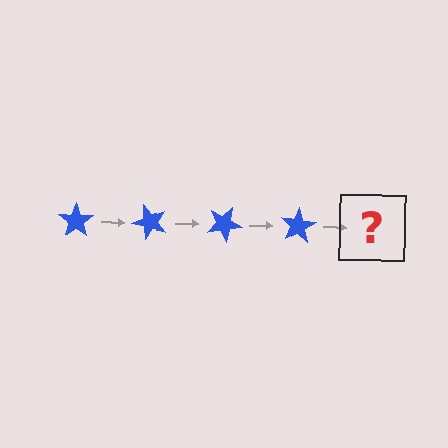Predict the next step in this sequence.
The next step is a blue star rotated 200 degrees.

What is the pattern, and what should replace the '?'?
The pattern is that the star rotates 50 degrees each step. The '?' should be a blue star rotated 200 degrees.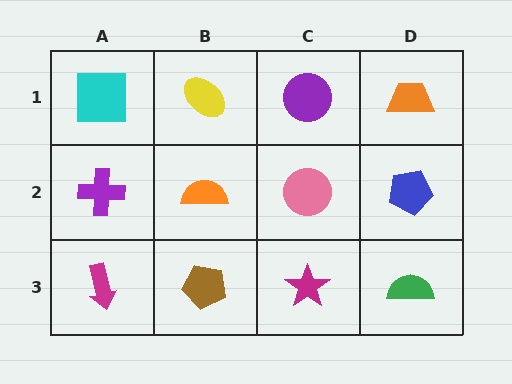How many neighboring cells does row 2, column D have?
3.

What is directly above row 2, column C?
A purple circle.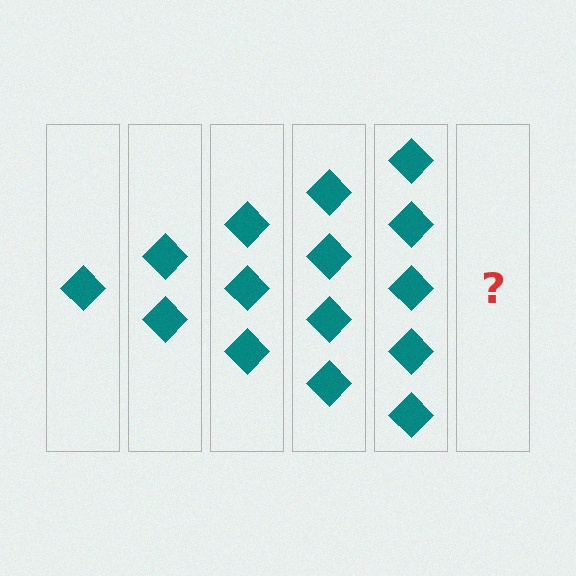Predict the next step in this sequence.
The next step is 6 diamonds.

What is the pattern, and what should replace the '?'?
The pattern is that each step adds one more diamond. The '?' should be 6 diamonds.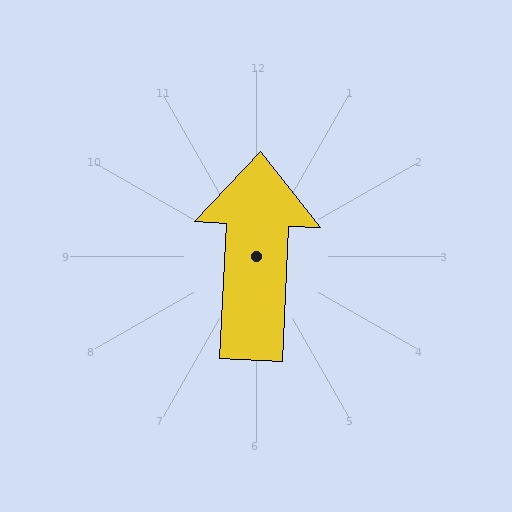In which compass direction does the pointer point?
North.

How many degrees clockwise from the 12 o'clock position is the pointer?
Approximately 3 degrees.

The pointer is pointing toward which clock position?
Roughly 12 o'clock.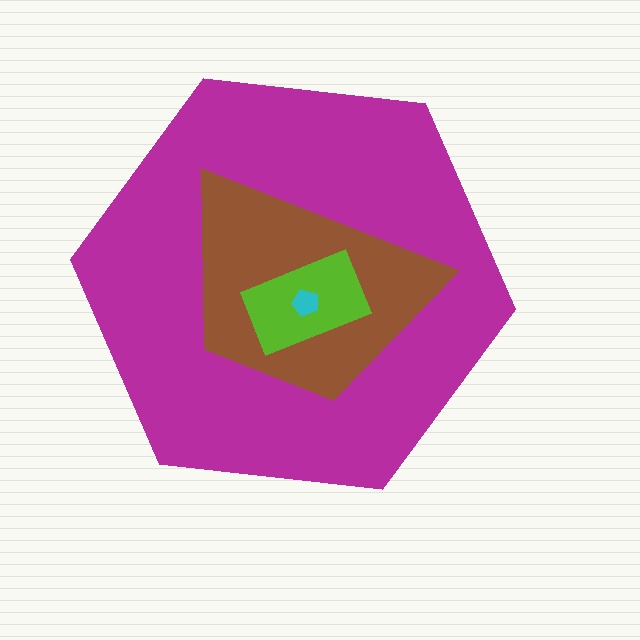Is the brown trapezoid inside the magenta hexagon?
Yes.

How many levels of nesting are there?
4.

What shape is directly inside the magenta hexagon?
The brown trapezoid.